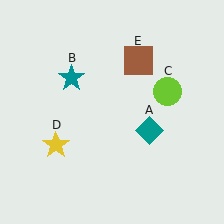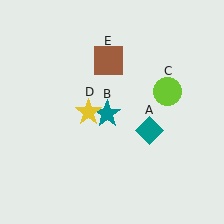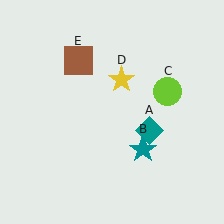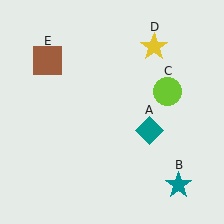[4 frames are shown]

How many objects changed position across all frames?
3 objects changed position: teal star (object B), yellow star (object D), brown square (object E).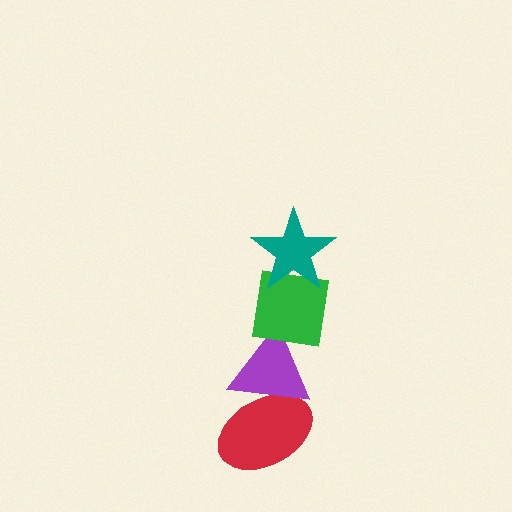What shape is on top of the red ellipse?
The purple triangle is on top of the red ellipse.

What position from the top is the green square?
The green square is 2nd from the top.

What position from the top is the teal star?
The teal star is 1st from the top.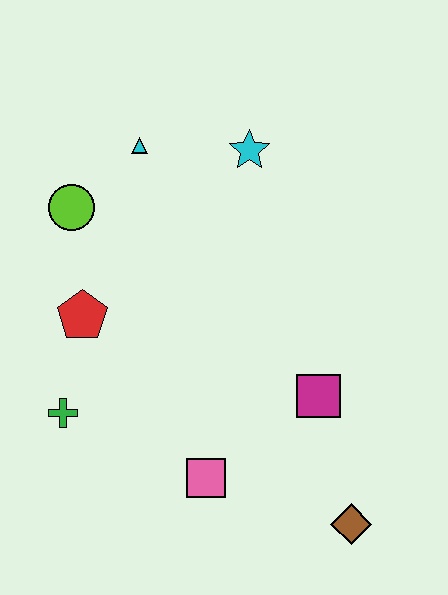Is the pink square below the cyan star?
Yes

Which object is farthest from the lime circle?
The brown diamond is farthest from the lime circle.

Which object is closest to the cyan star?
The cyan triangle is closest to the cyan star.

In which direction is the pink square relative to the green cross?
The pink square is to the right of the green cross.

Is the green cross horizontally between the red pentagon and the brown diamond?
No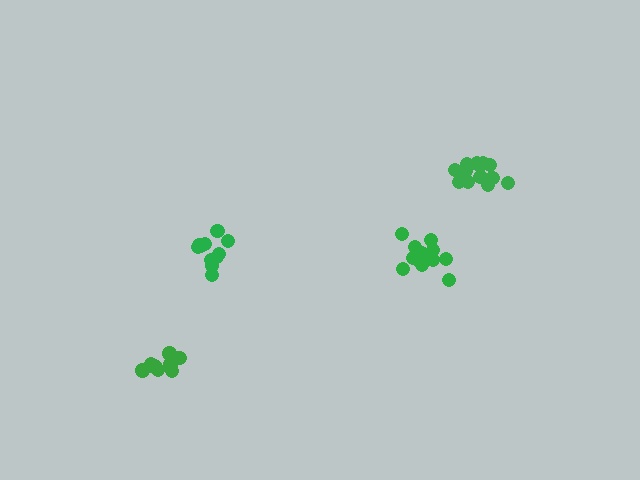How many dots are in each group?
Group 1: 12 dots, Group 2: 13 dots, Group 3: 11 dots, Group 4: 11 dots (47 total).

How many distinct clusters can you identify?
There are 4 distinct clusters.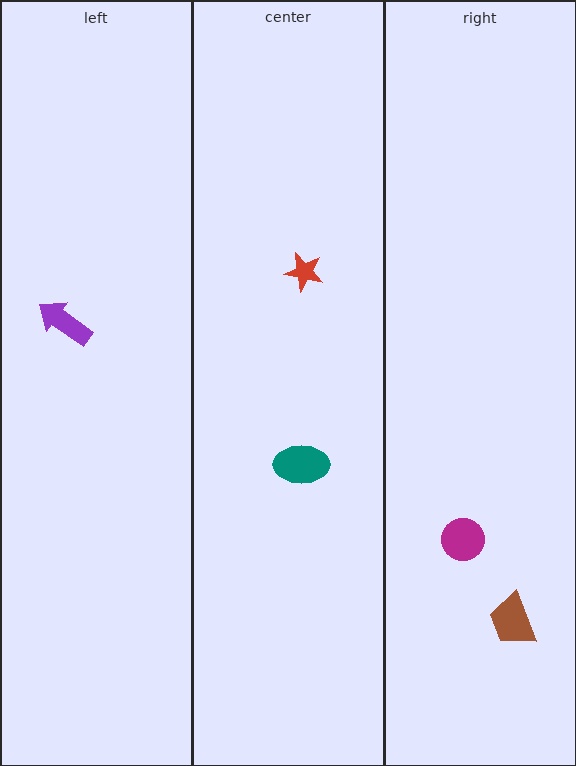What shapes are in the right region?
The magenta circle, the brown trapezoid.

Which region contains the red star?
The center region.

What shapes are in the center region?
The red star, the teal ellipse.